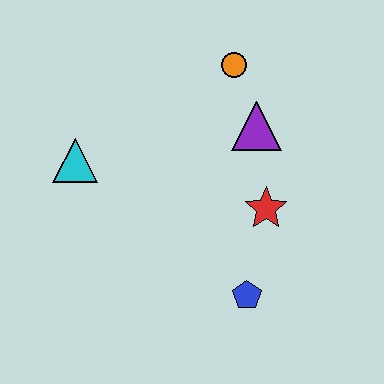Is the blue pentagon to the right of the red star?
No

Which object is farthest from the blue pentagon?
The orange circle is farthest from the blue pentagon.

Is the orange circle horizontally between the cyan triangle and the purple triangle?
Yes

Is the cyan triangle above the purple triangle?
No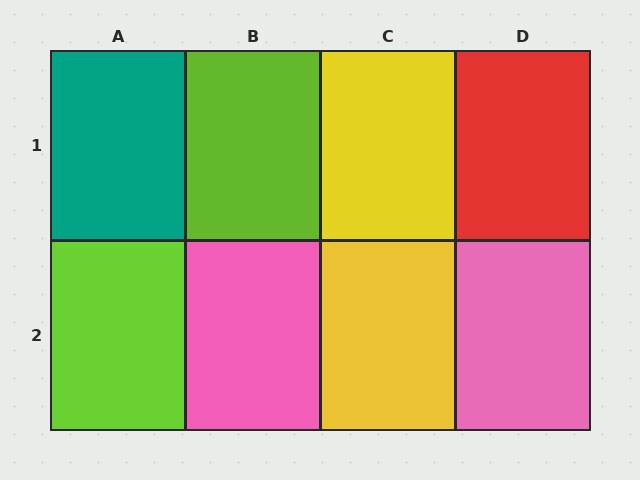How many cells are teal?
1 cell is teal.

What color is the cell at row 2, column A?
Lime.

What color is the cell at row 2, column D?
Pink.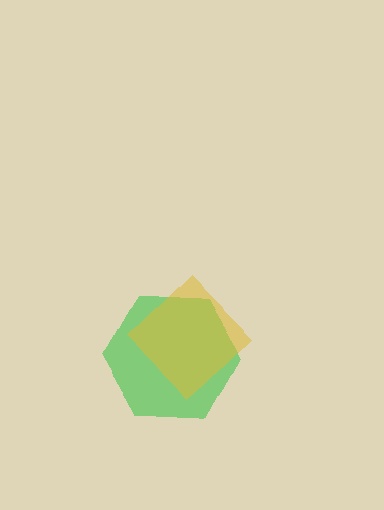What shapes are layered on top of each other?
The layered shapes are: a green hexagon, a yellow diamond.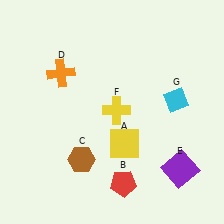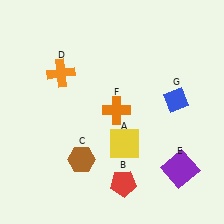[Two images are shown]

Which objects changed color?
F changed from yellow to orange. G changed from cyan to blue.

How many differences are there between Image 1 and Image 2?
There are 2 differences between the two images.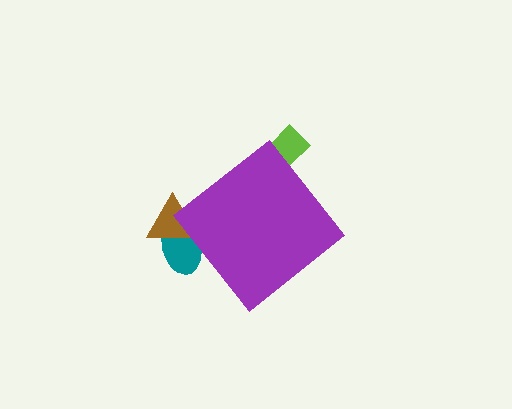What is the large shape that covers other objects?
A purple diamond.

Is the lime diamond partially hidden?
Yes, the lime diamond is partially hidden behind the purple diamond.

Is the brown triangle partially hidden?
Yes, the brown triangle is partially hidden behind the purple diamond.